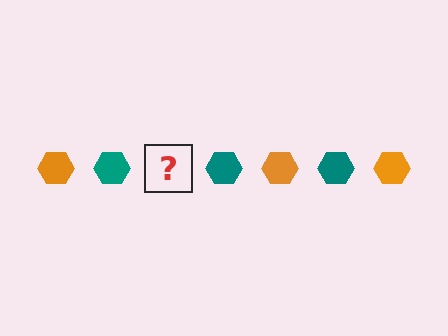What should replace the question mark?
The question mark should be replaced with an orange hexagon.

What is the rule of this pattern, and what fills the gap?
The rule is that the pattern cycles through orange, teal hexagons. The gap should be filled with an orange hexagon.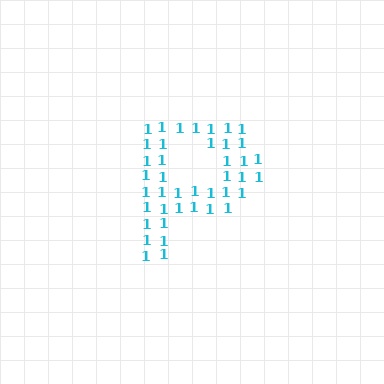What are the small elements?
The small elements are digit 1's.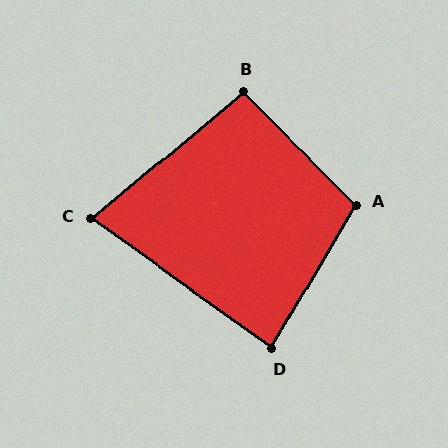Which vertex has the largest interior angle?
A, at approximately 105 degrees.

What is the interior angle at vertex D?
Approximately 85 degrees (acute).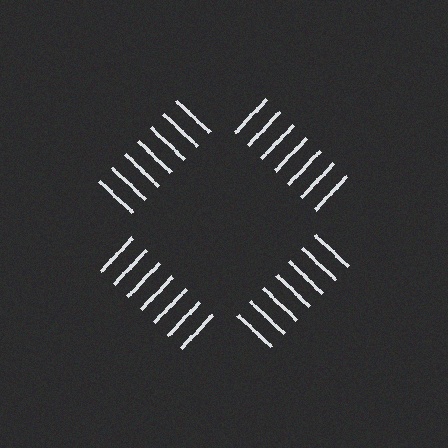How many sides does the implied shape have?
4 sides — the line-ends trace a square.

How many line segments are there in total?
28 — 7 along each of the 4 edges.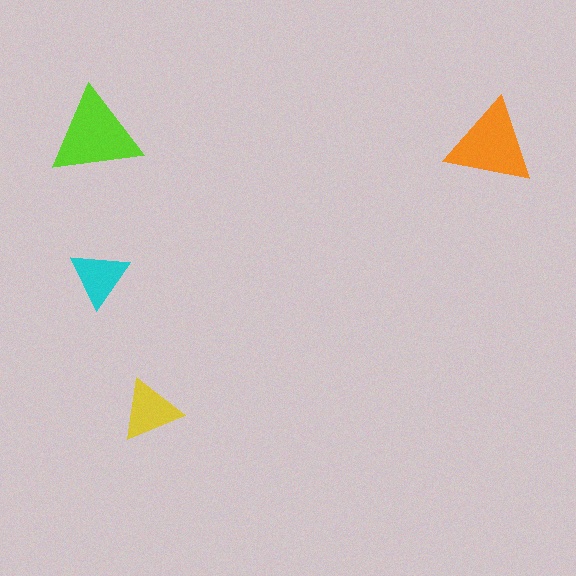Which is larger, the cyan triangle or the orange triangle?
The orange one.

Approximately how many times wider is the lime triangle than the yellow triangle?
About 1.5 times wider.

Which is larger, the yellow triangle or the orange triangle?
The orange one.